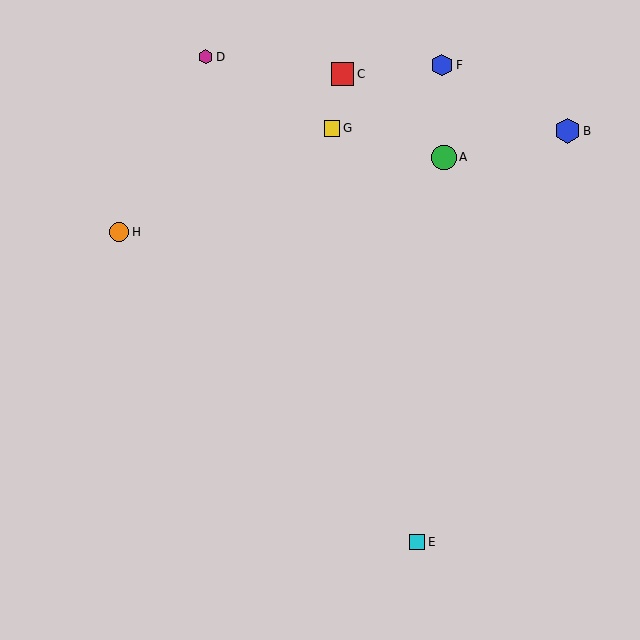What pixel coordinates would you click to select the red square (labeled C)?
Click at (342, 74) to select the red square C.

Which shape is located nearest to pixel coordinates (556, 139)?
The blue hexagon (labeled B) at (567, 131) is nearest to that location.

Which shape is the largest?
The blue hexagon (labeled B) is the largest.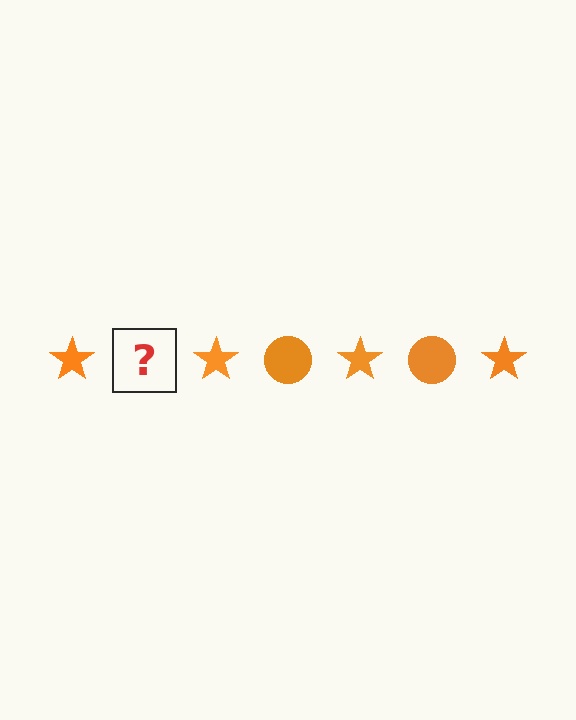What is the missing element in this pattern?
The missing element is an orange circle.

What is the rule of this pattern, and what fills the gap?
The rule is that the pattern cycles through star, circle shapes in orange. The gap should be filled with an orange circle.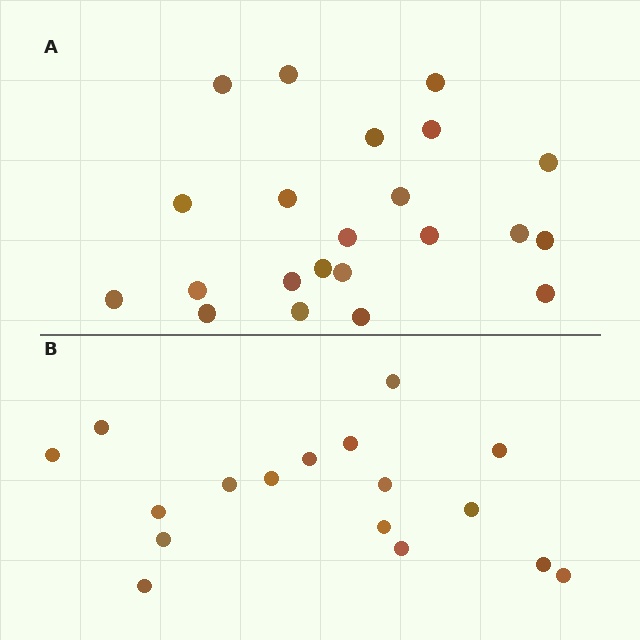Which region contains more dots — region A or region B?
Region A (the top region) has more dots.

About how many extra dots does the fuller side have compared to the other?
Region A has about 5 more dots than region B.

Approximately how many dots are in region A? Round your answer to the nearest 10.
About 20 dots. (The exact count is 22, which rounds to 20.)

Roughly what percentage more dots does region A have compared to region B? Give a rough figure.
About 30% more.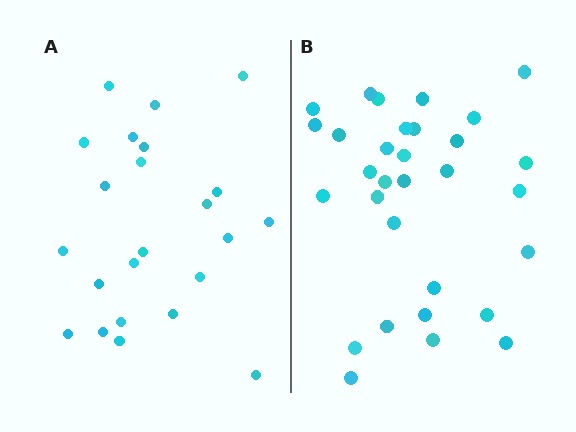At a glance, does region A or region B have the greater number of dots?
Region B (the right region) has more dots.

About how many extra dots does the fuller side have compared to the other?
Region B has roughly 8 or so more dots than region A.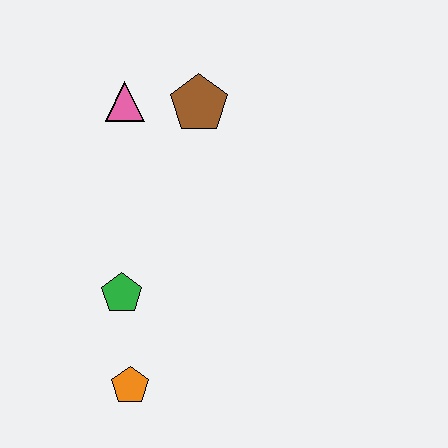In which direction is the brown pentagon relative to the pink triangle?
The brown pentagon is to the right of the pink triangle.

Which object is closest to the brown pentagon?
The pink triangle is closest to the brown pentagon.